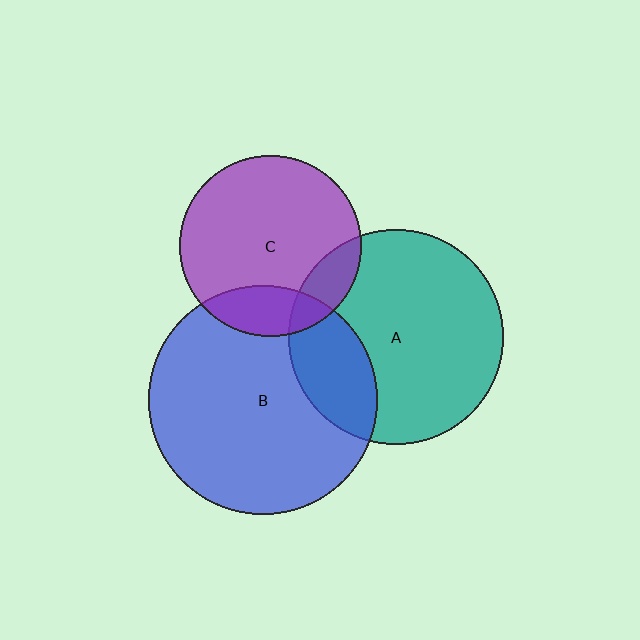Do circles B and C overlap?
Yes.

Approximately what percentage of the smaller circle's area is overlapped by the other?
Approximately 20%.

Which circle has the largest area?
Circle B (blue).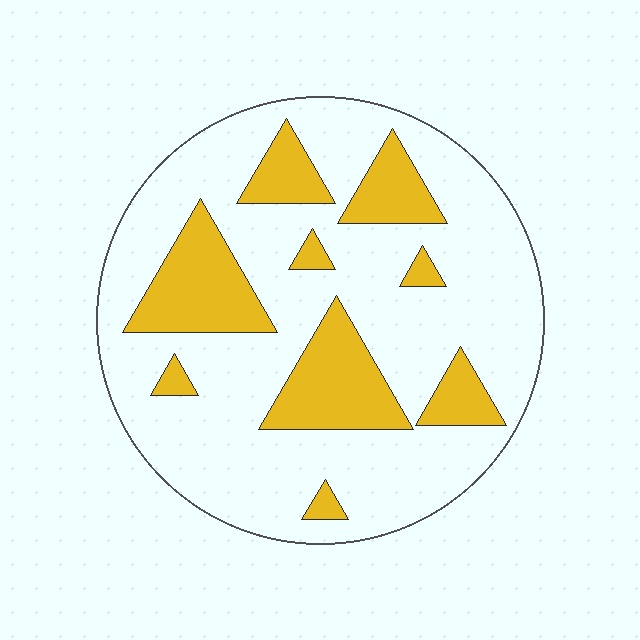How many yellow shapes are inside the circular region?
9.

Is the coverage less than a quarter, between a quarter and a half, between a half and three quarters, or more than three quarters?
Less than a quarter.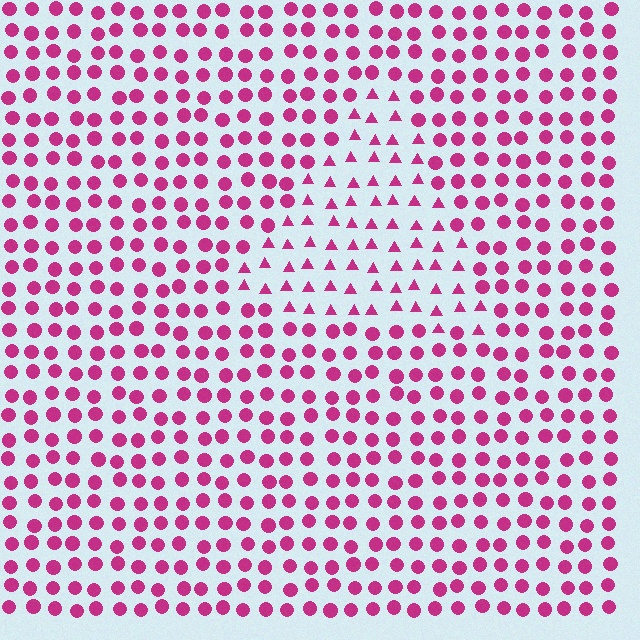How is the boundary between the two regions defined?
The boundary is defined by a change in element shape: triangles inside vs. circles outside. All elements share the same color and spacing.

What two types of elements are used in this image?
The image uses triangles inside the triangle region and circles outside it.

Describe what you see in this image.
The image is filled with small magenta elements arranged in a uniform grid. A triangle-shaped region contains triangles, while the surrounding area contains circles. The boundary is defined purely by the change in element shape.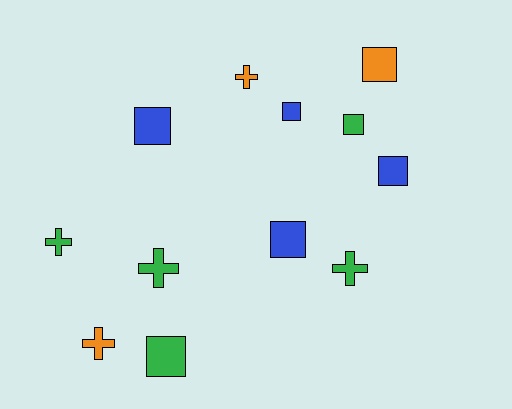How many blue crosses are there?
There are no blue crosses.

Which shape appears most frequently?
Square, with 7 objects.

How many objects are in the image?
There are 12 objects.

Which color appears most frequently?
Green, with 5 objects.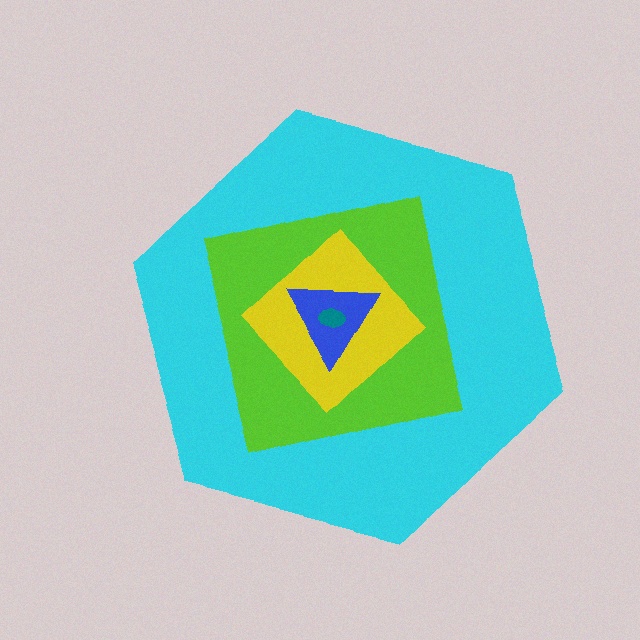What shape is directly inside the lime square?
The yellow diamond.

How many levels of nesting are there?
5.